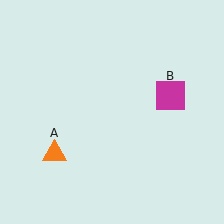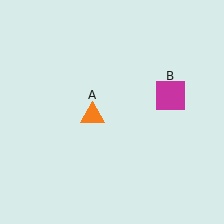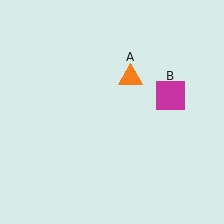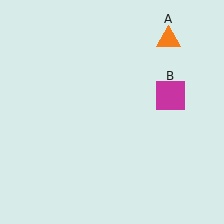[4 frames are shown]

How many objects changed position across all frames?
1 object changed position: orange triangle (object A).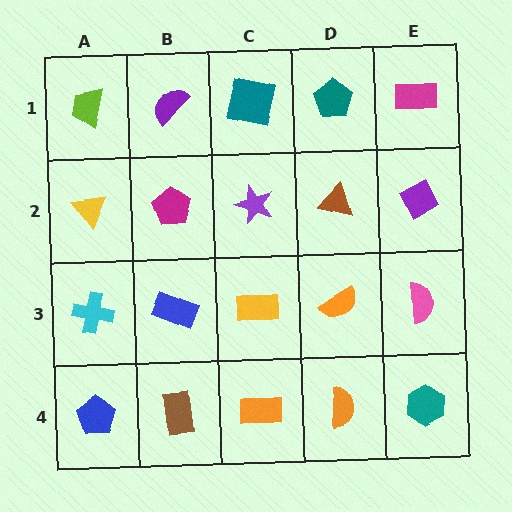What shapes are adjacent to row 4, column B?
A blue rectangle (row 3, column B), a blue pentagon (row 4, column A), an orange rectangle (row 4, column C).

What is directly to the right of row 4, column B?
An orange rectangle.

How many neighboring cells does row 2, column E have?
3.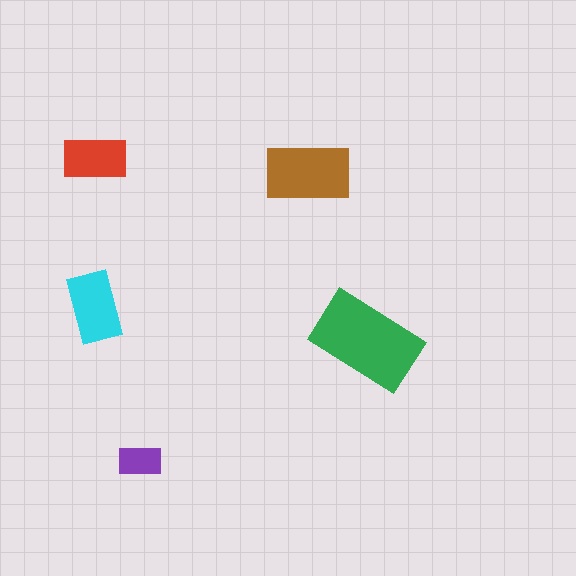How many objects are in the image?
There are 5 objects in the image.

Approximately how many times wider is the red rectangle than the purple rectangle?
About 1.5 times wider.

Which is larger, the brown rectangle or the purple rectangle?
The brown one.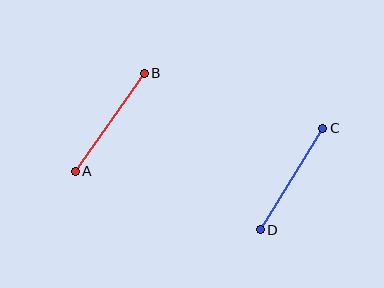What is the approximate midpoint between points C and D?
The midpoint is at approximately (292, 179) pixels.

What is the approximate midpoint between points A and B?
The midpoint is at approximately (110, 122) pixels.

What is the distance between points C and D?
The distance is approximately 119 pixels.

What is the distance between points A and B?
The distance is approximately 120 pixels.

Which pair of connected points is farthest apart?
Points A and B are farthest apart.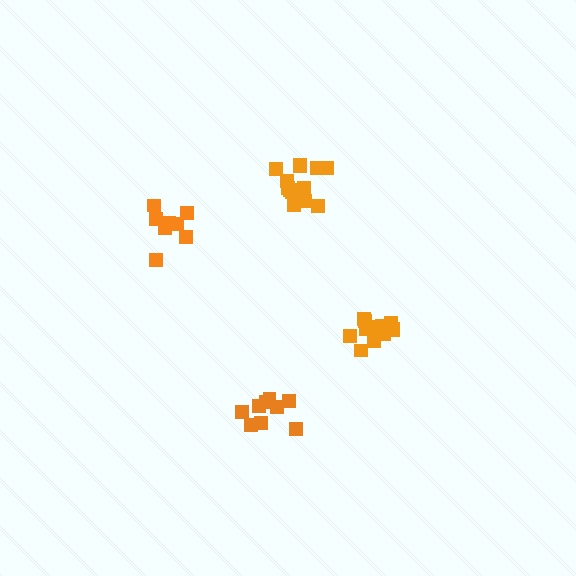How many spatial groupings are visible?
There are 4 spatial groupings.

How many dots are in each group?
Group 1: 9 dots, Group 2: 14 dots, Group 3: 9 dots, Group 4: 13 dots (45 total).